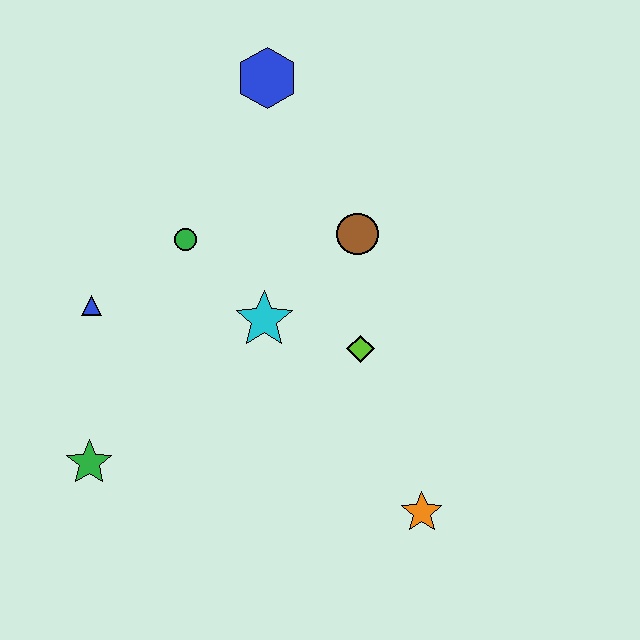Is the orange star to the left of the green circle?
No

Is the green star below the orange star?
No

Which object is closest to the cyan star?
The lime diamond is closest to the cyan star.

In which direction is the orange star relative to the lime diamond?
The orange star is below the lime diamond.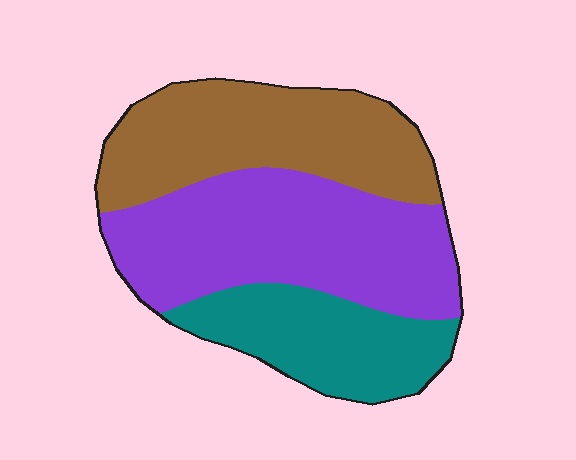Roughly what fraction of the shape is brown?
Brown takes up between a third and a half of the shape.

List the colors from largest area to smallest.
From largest to smallest: purple, brown, teal.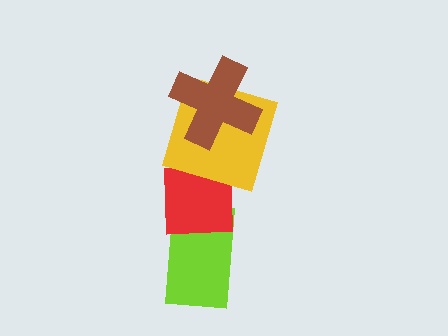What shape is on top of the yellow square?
The brown cross is on top of the yellow square.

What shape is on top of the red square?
The yellow square is on top of the red square.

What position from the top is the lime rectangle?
The lime rectangle is 4th from the top.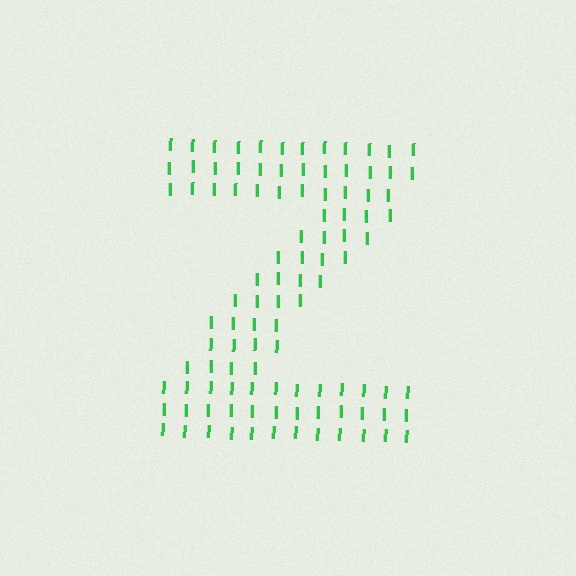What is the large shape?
The large shape is the letter Z.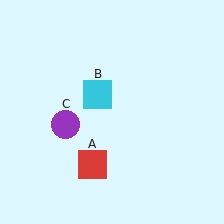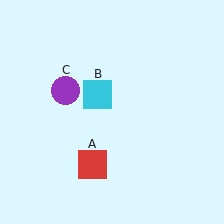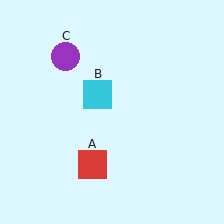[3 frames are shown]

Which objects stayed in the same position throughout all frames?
Red square (object A) and cyan square (object B) remained stationary.